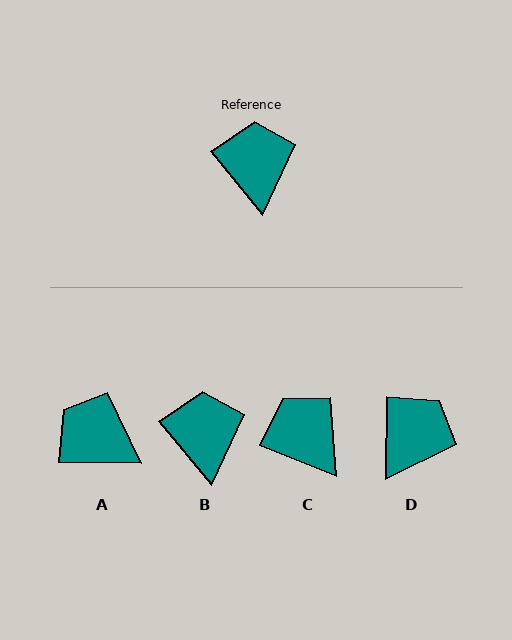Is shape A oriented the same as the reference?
No, it is off by about 50 degrees.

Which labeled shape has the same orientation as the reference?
B.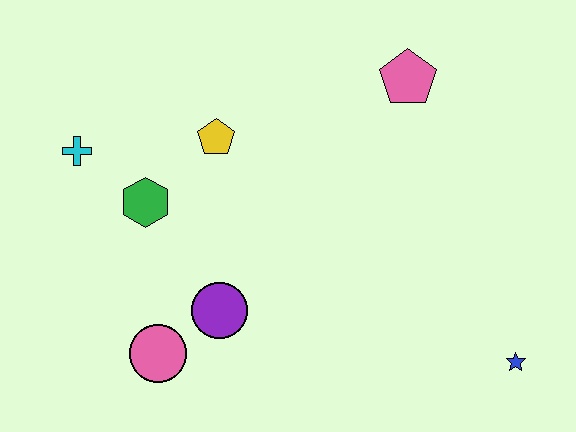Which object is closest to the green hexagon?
The cyan cross is closest to the green hexagon.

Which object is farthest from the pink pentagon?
The pink circle is farthest from the pink pentagon.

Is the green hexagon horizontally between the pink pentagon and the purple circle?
No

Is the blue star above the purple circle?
No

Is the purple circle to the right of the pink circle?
Yes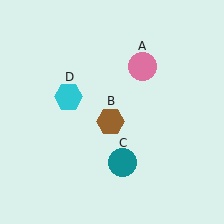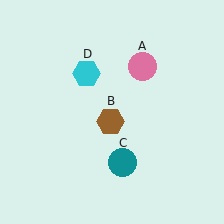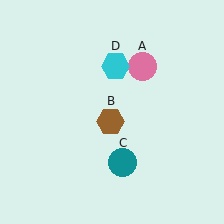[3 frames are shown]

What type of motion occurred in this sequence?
The cyan hexagon (object D) rotated clockwise around the center of the scene.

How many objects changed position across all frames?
1 object changed position: cyan hexagon (object D).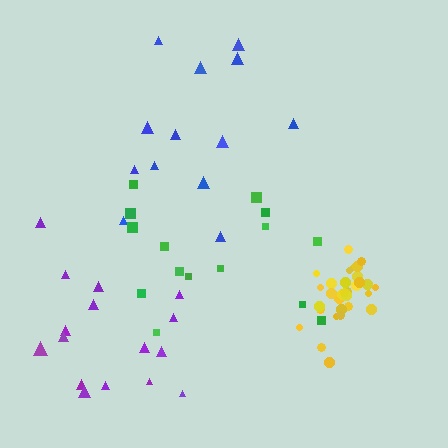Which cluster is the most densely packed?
Yellow.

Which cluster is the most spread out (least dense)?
Blue.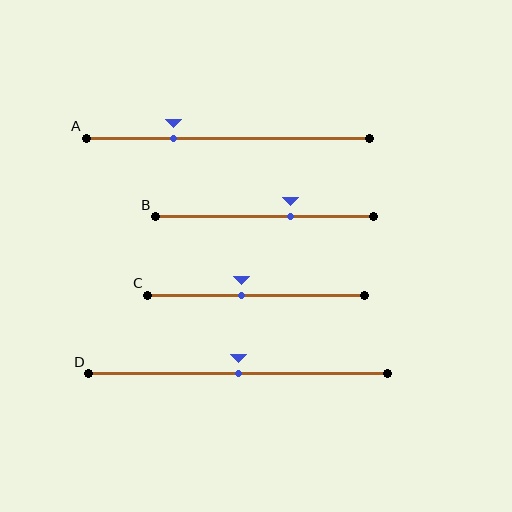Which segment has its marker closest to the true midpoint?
Segment D has its marker closest to the true midpoint.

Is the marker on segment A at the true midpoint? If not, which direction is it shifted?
No, the marker on segment A is shifted to the left by about 19% of the segment length.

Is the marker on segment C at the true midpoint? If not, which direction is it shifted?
No, the marker on segment C is shifted to the left by about 7% of the segment length.